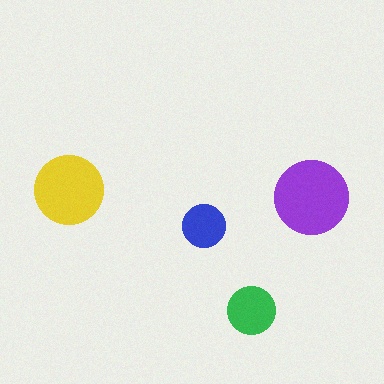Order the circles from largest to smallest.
the purple one, the yellow one, the green one, the blue one.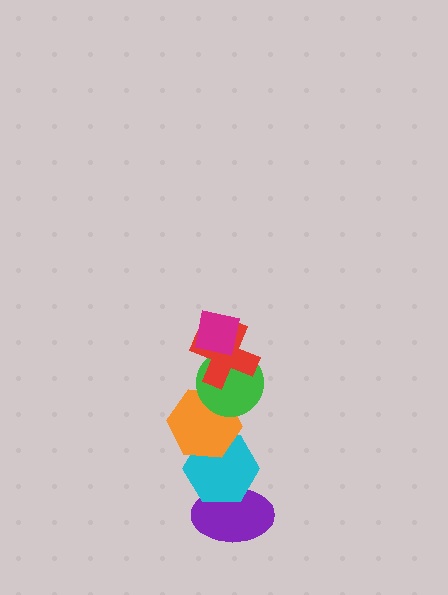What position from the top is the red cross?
The red cross is 2nd from the top.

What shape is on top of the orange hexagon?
The green circle is on top of the orange hexagon.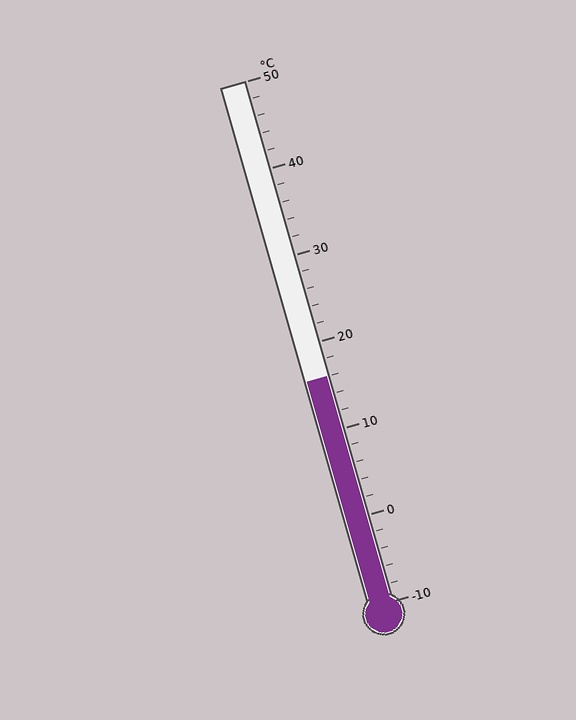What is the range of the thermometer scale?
The thermometer scale ranges from -10°C to 50°C.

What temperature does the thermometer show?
The thermometer shows approximately 16°C.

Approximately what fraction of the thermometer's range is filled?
The thermometer is filled to approximately 45% of its range.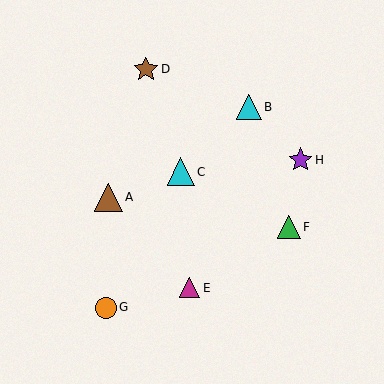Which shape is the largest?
The brown triangle (labeled A) is the largest.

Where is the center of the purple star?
The center of the purple star is at (300, 160).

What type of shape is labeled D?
Shape D is a brown star.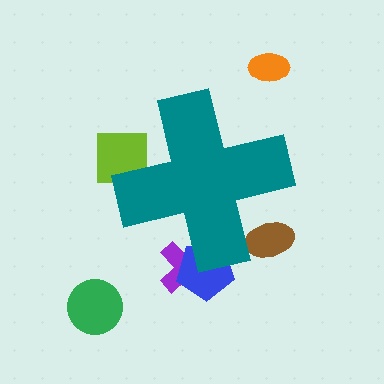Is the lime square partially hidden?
Yes, the lime square is partially hidden behind the teal cross.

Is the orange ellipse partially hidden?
No, the orange ellipse is fully visible.